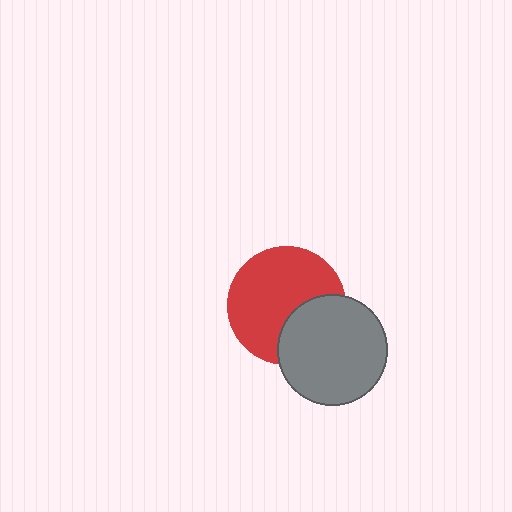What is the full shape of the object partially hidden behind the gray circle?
The partially hidden object is a red circle.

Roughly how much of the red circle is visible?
Most of it is visible (roughly 69%).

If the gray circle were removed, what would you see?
You would see the complete red circle.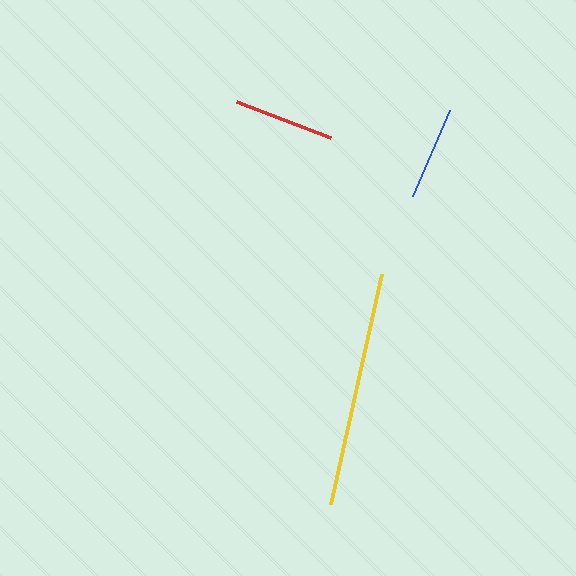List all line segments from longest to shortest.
From longest to shortest: yellow, red, blue.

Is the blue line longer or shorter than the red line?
The red line is longer than the blue line.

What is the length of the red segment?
The red segment is approximately 101 pixels long.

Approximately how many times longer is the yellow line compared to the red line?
The yellow line is approximately 2.3 times the length of the red line.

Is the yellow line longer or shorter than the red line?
The yellow line is longer than the red line.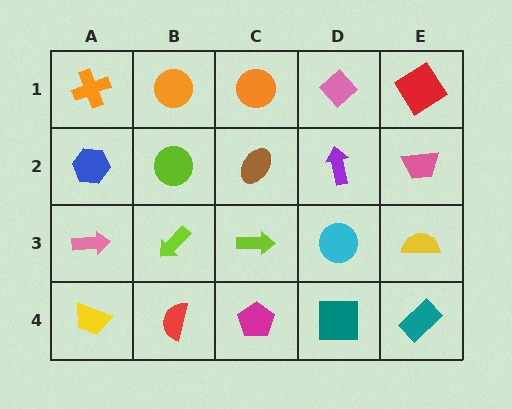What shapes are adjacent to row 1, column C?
A brown ellipse (row 2, column C), an orange circle (row 1, column B), a pink diamond (row 1, column D).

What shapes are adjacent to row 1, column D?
A purple arrow (row 2, column D), an orange circle (row 1, column C), a red diamond (row 1, column E).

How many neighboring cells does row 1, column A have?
2.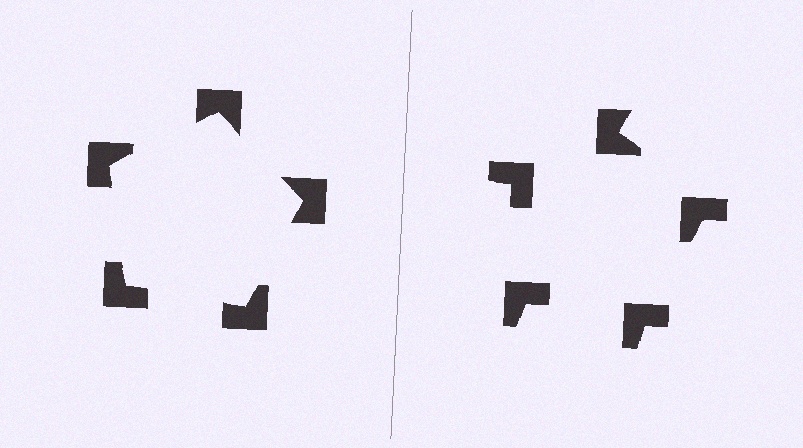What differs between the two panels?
The notched squares are positioned identically on both sides; only the wedge orientations differ. On the left they align to a pentagon; on the right they are misaligned.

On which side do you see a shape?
An illusory pentagon appears on the left side. On the right side the wedge cuts are rotated, so no coherent shape forms.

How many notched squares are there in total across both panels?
10 — 5 on each side.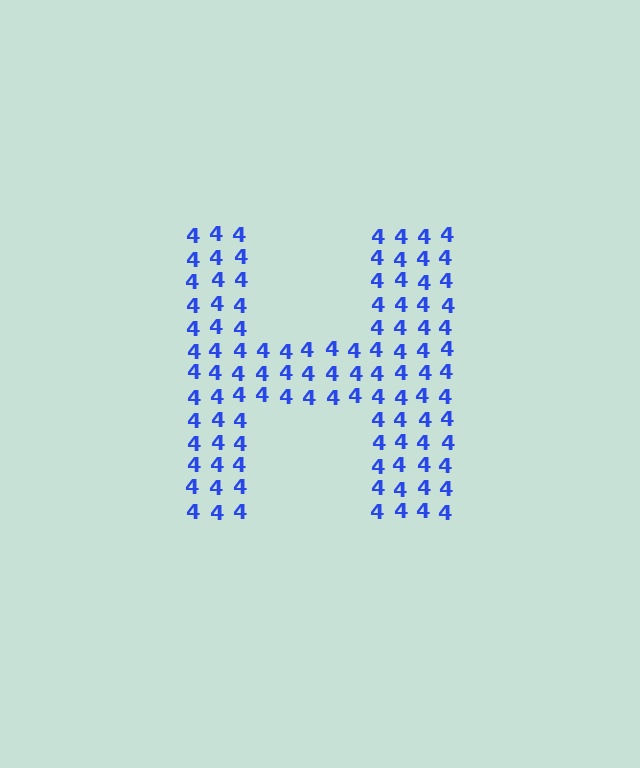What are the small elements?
The small elements are digit 4's.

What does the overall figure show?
The overall figure shows the letter H.